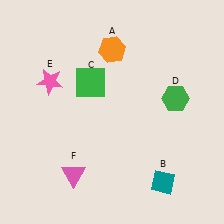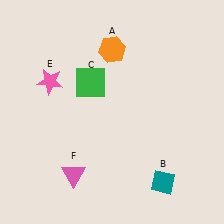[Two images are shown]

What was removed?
The green hexagon (D) was removed in Image 2.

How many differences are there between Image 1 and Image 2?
There is 1 difference between the two images.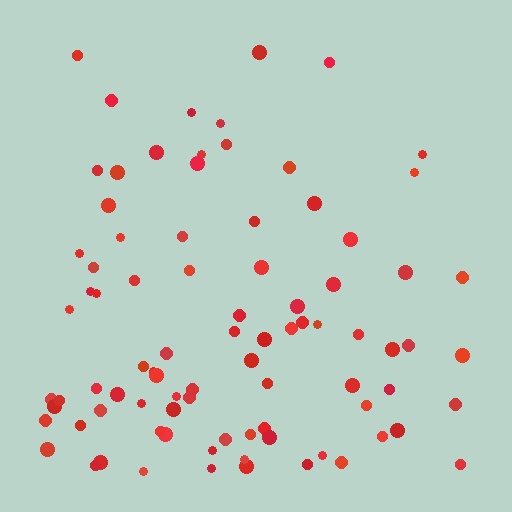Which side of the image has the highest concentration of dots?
The bottom.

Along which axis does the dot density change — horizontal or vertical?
Vertical.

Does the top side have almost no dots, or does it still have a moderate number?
Still a moderate number, just noticeably fewer than the bottom.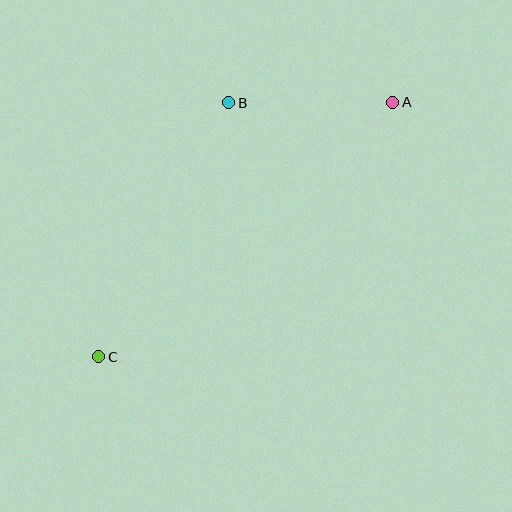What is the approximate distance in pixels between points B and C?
The distance between B and C is approximately 285 pixels.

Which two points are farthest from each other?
Points A and C are farthest from each other.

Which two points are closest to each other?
Points A and B are closest to each other.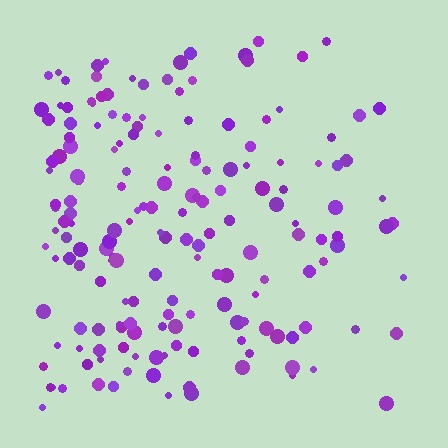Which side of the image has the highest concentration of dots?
The left.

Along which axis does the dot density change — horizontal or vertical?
Horizontal.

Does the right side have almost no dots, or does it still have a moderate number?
Still a moderate number, just noticeably fewer than the left.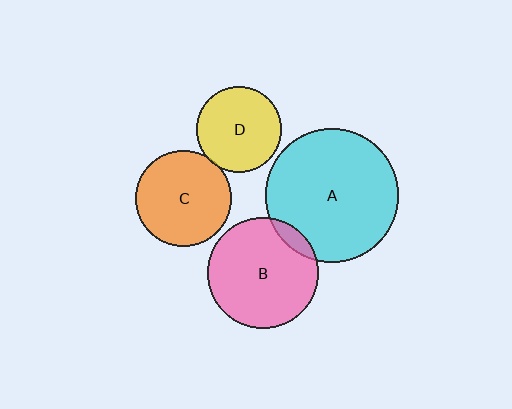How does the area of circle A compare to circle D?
Approximately 2.5 times.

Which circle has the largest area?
Circle A (cyan).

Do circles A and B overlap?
Yes.